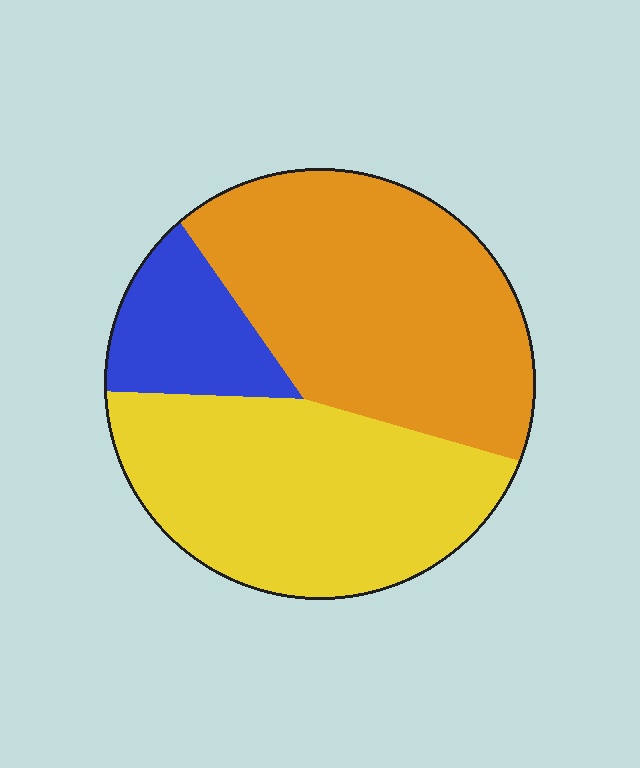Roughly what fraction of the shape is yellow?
Yellow takes up about two fifths (2/5) of the shape.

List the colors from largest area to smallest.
From largest to smallest: orange, yellow, blue.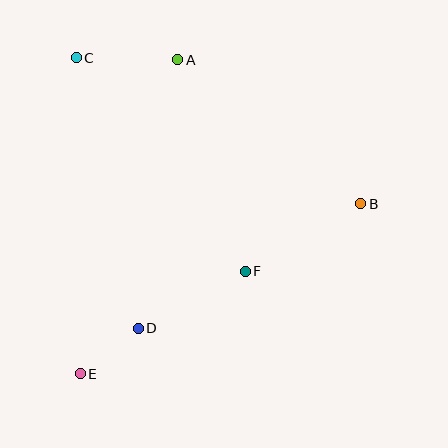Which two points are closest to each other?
Points D and E are closest to each other.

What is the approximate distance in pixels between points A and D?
The distance between A and D is approximately 272 pixels.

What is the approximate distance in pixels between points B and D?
The distance between B and D is approximately 255 pixels.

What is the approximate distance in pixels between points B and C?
The distance between B and C is approximately 319 pixels.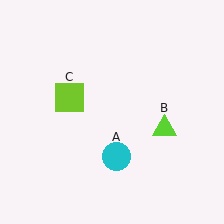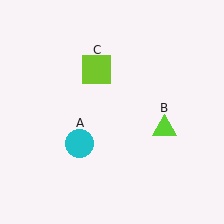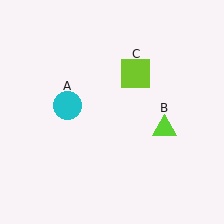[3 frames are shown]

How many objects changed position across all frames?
2 objects changed position: cyan circle (object A), lime square (object C).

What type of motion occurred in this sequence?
The cyan circle (object A), lime square (object C) rotated clockwise around the center of the scene.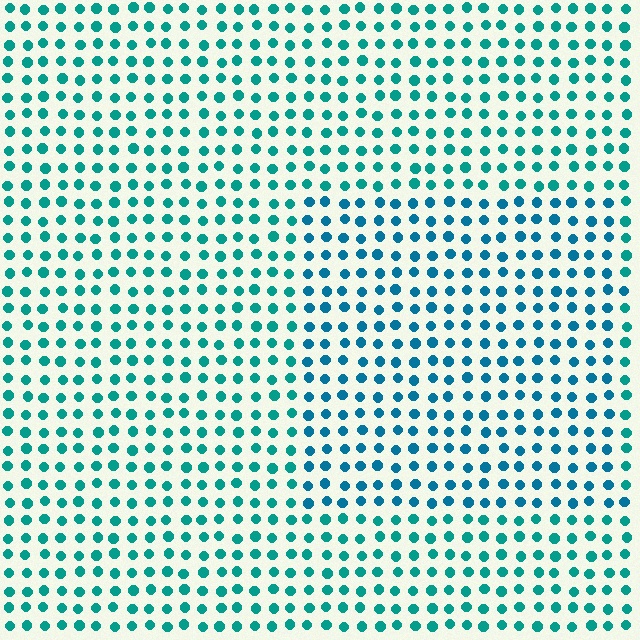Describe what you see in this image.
The image is filled with small teal elements in a uniform arrangement. A rectangle-shaped region is visible where the elements are tinted to a slightly different hue, forming a subtle color boundary.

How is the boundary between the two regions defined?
The boundary is defined purely by a slight shift in hue (about 23 degrees). Spacing, size, and orientation are identical on both sides.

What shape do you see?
I see a rectangle.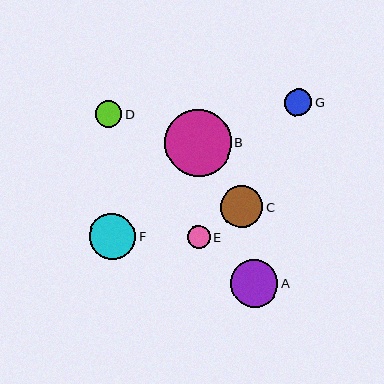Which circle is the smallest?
Circle E is the smallest with a size of approximately 23 pixels.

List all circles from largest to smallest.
From largest to smallest: B, A, F, C, G, D, E.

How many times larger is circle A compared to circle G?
Circle A is approximately 1.7 times the size of circle G.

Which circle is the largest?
Circle B is the largest with a size of approximately 67 pixels.